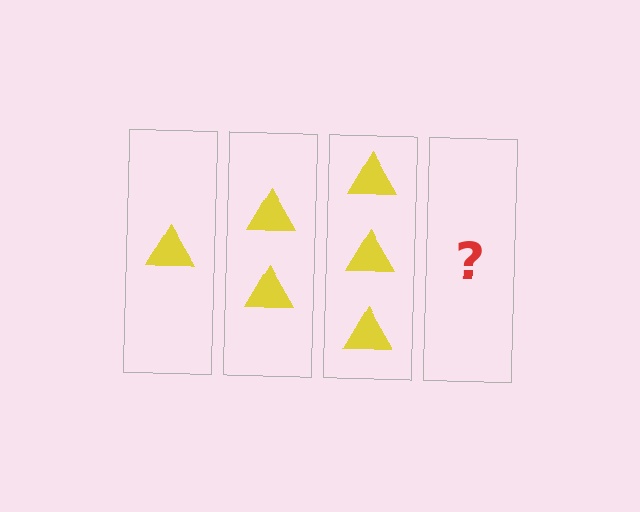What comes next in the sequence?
The next element should be 4 triangles.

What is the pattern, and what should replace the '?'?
The pattern is that each step adds one more triangle. The '?' should be 4 triangles.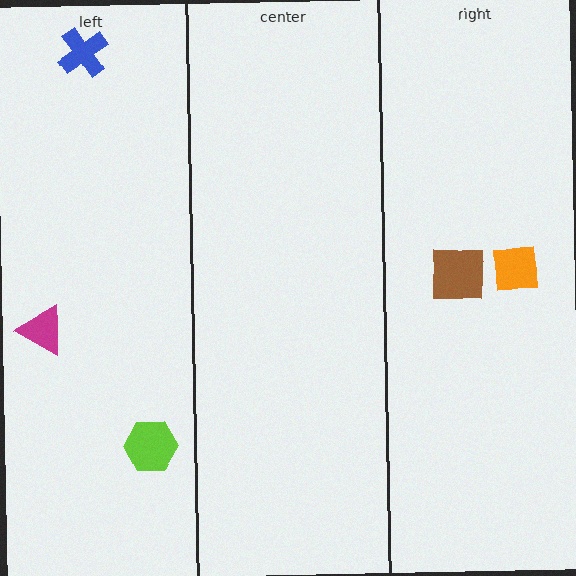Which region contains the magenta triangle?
The left region.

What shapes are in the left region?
The lime hexagon, the magenta triangle, the blue cross.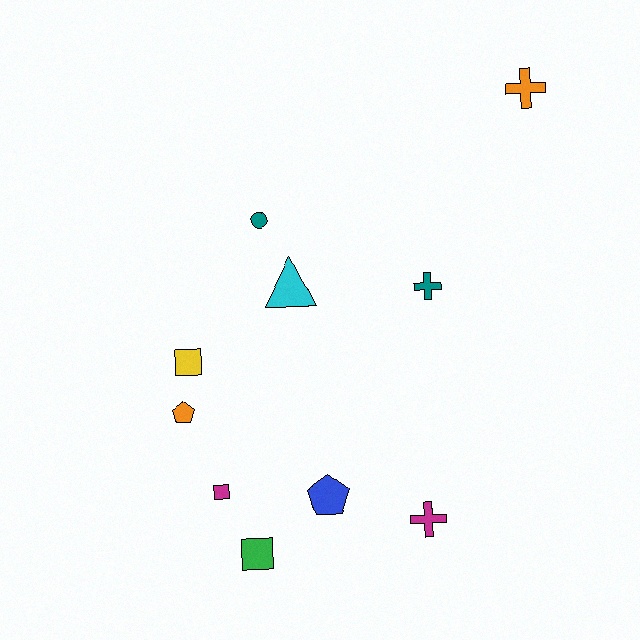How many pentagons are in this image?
There are 2 pentagons.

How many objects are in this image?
There are 10 objects.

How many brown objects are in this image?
There are no brown objects.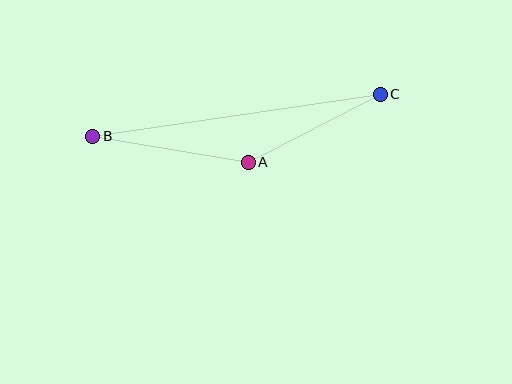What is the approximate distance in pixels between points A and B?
The distance between A and B is approximately 158 pixels.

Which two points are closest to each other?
Points A and C are closest to each other.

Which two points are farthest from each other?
Points B and C are farthest from each other.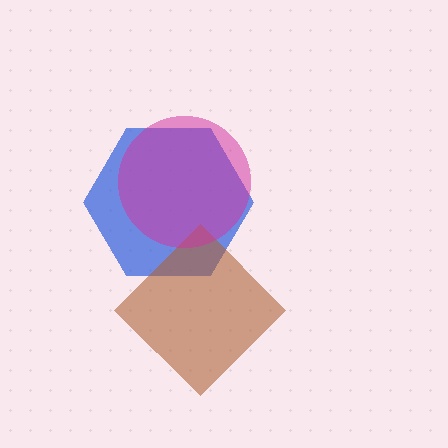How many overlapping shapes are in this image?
There are 3 overlapping shapes in the image.